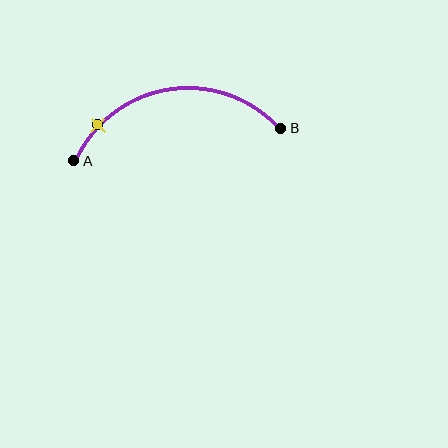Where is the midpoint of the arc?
The arc midpoint is the point on the curve farthest from the straight line joining A and B. It sits above that line.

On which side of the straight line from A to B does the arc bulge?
The arc bulges above the straight line connecting A and B.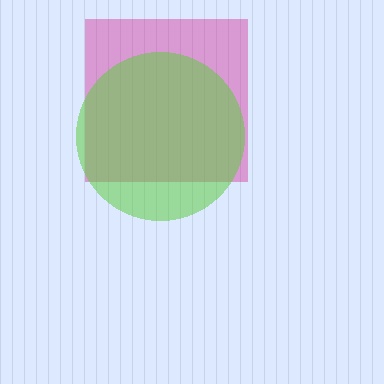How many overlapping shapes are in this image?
There are 2 overlapping shapes in the image.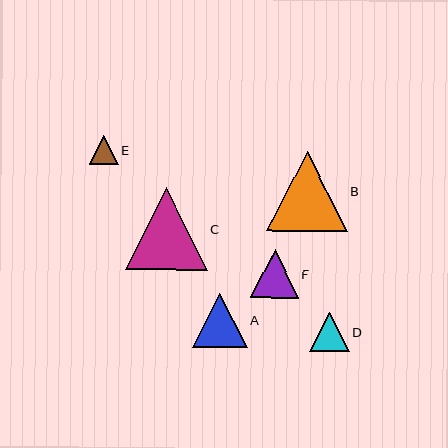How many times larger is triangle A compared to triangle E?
Triangle A is approximately 1.9 times the size of triangle E.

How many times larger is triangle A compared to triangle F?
Triangle A is approximately 1.1 times the size of triangle F.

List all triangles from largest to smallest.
From largest to smallest: C, B, A, F, D, E.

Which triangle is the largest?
Triangle C is the largest with a size of approximately 82 pixels.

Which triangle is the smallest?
Triangle E is the smallest with a size of approximately 29 pixels.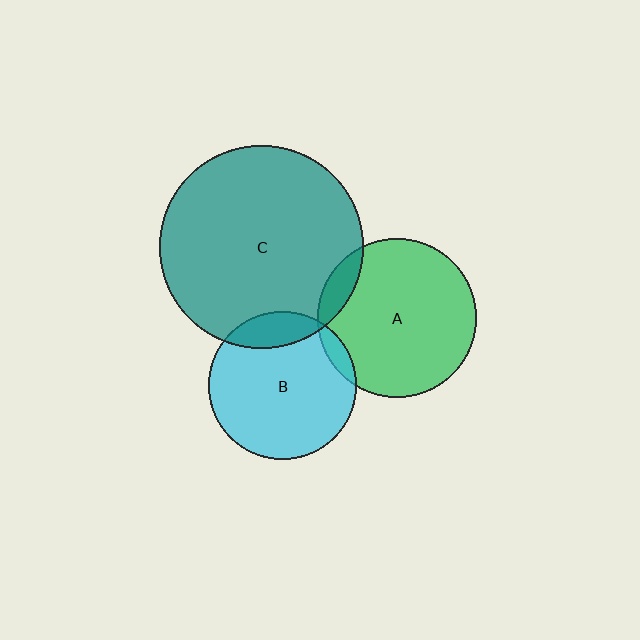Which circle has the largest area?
Circle C (teal).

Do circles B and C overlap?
Yes.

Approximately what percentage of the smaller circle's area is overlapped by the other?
Approximately 15%.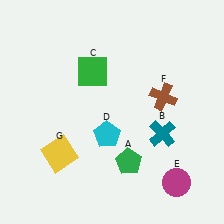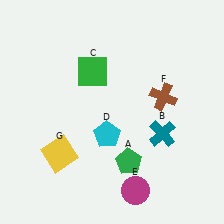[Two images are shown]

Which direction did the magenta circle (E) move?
The magenta circle (E) moved left.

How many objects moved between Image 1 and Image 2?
1 object moved between the two images.